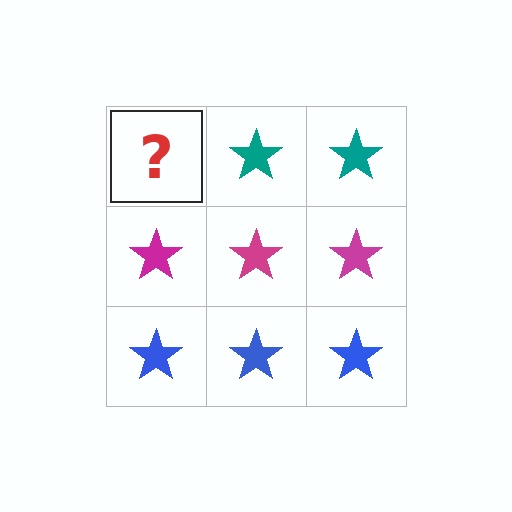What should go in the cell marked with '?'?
The missing cell should contain a teal star.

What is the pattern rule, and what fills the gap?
The rule is that each row has a consistent color. The gap should be filled with a teal star.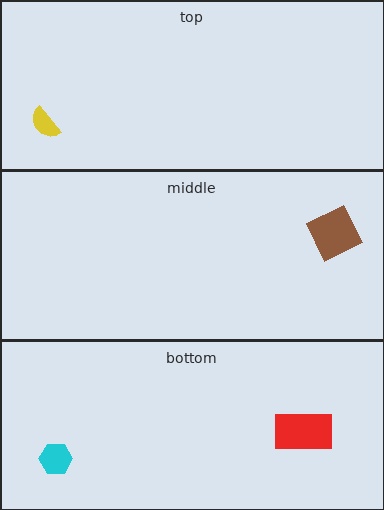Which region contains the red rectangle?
The bottom region.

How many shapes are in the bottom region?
2.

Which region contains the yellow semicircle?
The top region.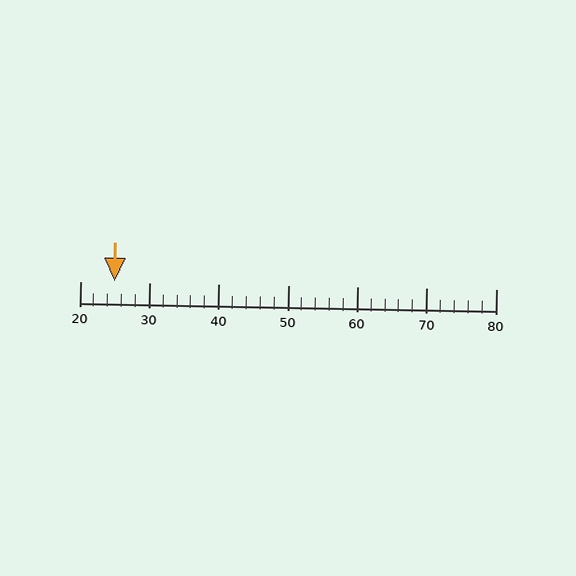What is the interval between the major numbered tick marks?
The major tick marks are spaced 10 units apart.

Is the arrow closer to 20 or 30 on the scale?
The arrow is closer to 30.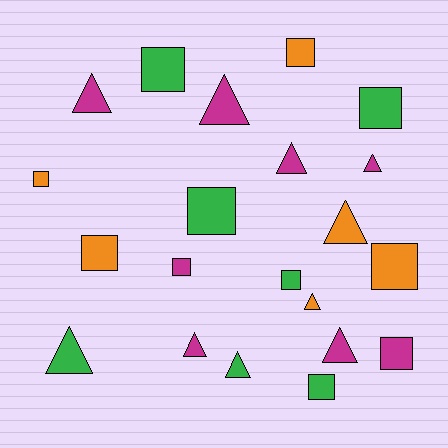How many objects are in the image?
There are 21 objects.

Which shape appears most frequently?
Square, with 11 objects.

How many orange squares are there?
There are 4 orange squares.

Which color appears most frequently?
Magenta, with 8 objects.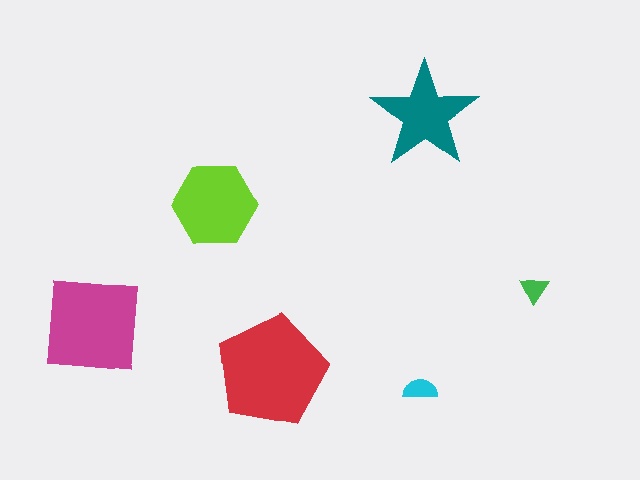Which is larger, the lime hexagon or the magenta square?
The magenta square.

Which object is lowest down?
The cyan semicircle is bottommost.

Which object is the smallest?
The green triangle.